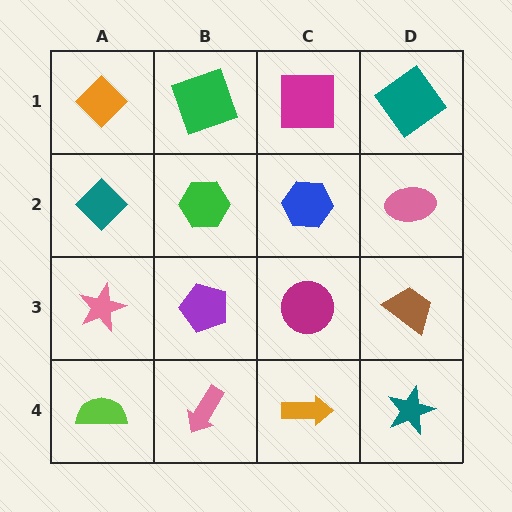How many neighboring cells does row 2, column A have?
3.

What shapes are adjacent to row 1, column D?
A pink ellipse (row 2, column D), a magenta square (row 1, column C).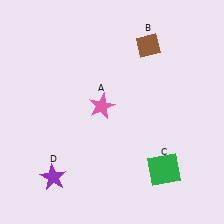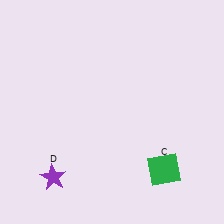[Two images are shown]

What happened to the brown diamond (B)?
The brown diamond (B) was removed in Image 2. It was in the top-right area of Image 1.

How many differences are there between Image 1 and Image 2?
There are 2 differences between the two images.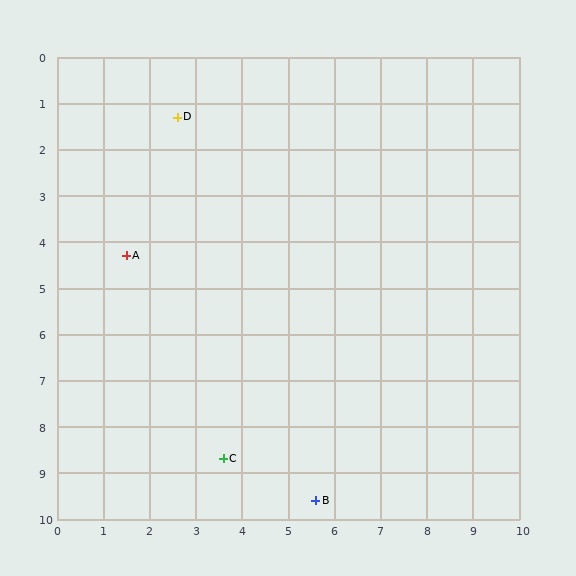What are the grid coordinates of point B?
Point B is at approximately (5.6, 9.6).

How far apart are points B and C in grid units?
Points B and C are about 2.2 grid units apart.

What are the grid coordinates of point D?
Point D is at approximately (2.6, 1.3).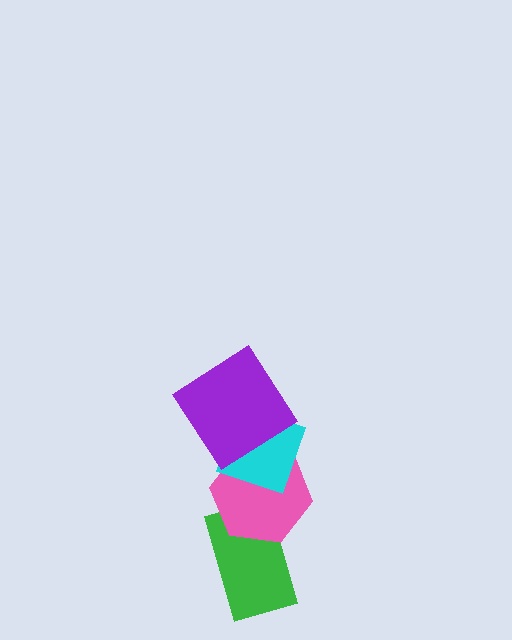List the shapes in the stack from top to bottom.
From top to bottom: the purple diamond, the cyan diamond, the pink hexagon, the green rectangle.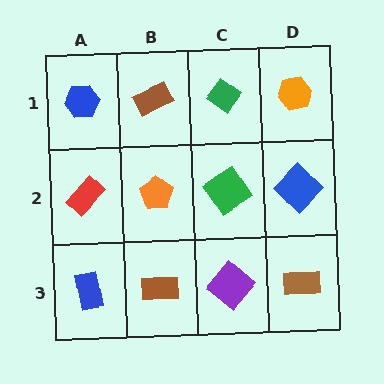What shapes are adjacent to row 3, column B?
An orange pentagon (row 2, column B), a blue rectangle (row 3, column A), a purple diamond (row 3, column C).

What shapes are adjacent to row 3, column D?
A blue diamond (row 2, column D), a purple diamond (row 3, column C).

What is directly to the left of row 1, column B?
A blue hexagon.